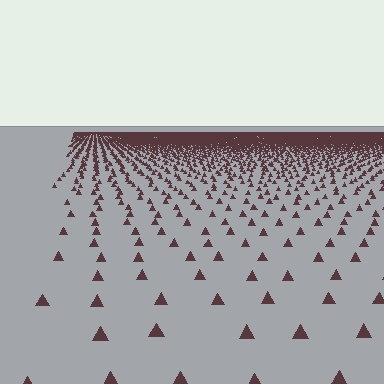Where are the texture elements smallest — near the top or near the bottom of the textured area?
Near the top.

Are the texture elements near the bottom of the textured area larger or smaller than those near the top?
Larger. Near the bottom, elements are closer to the viewer and appear at a bigger on-screen size.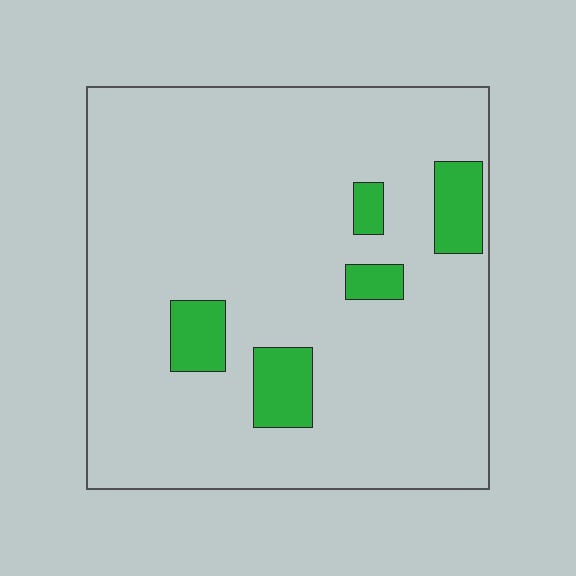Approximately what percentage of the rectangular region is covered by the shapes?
Approximately 10%.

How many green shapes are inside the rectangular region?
5.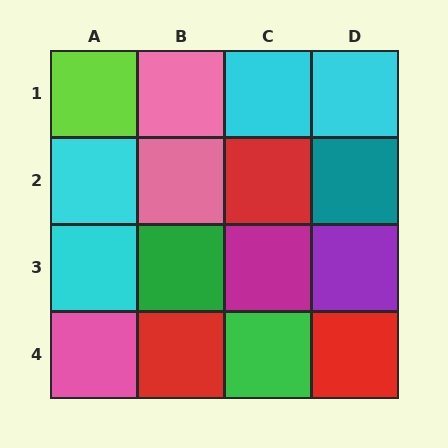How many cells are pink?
3 cells are pink.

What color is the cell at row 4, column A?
Pink.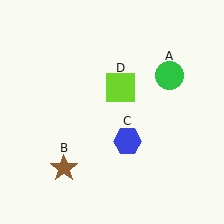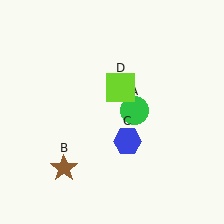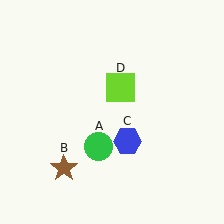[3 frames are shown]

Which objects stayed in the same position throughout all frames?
Brown star (object B) and blue hexagon (object C) and lime square (object D) remained stationary.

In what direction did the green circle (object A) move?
The green circle (object A) moved down and to the left.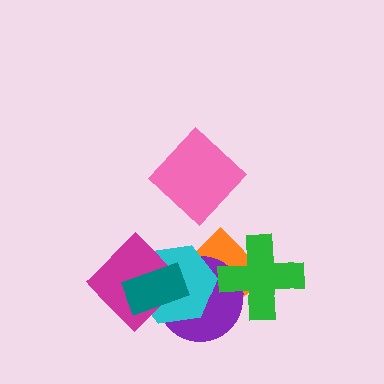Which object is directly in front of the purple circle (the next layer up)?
The cyan hexagon is directly in front of the purple circle.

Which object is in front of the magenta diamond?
The teal rectangle is in front of the magenta diamond.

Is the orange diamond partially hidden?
Yes, it is partially covered by another shape.